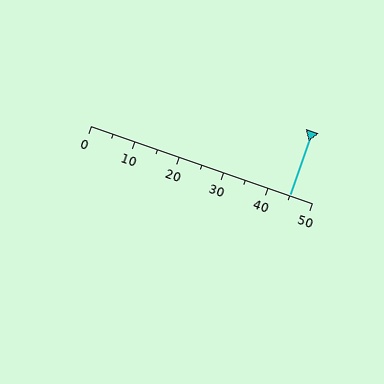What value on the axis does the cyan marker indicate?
The marker indicates approximately 45.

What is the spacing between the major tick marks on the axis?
The major ticks are spaced 10 apart.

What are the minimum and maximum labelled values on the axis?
The axis runs from 0 to 50.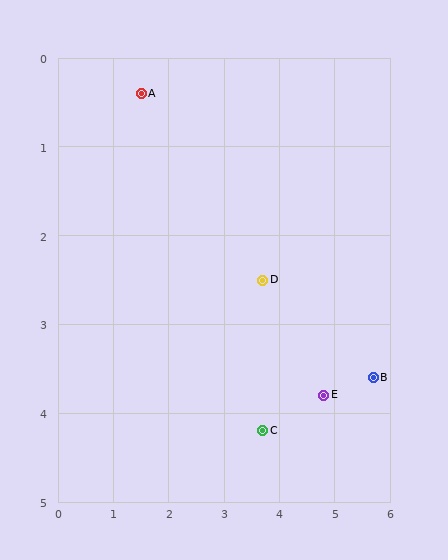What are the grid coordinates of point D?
Point D is at approximately (3.7, 2.5).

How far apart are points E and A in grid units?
Points E and A are about 4.7 grid units apart.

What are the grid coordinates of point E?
Point E is at approximately (4.8, 3.8).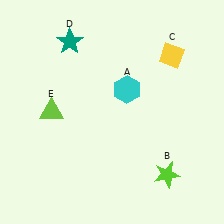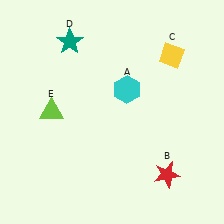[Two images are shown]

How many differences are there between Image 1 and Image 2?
There is 1 difference between the two images.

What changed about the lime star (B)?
In Image 1, B is lime. In Image 2, it changed to red.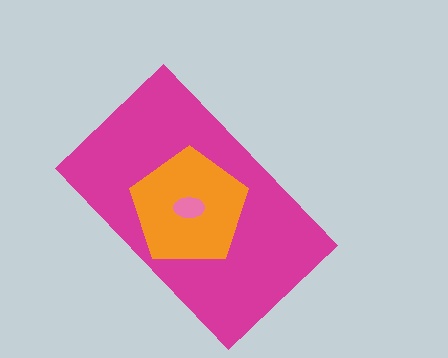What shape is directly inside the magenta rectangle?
The orange pentagon.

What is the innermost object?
The pink ellipse.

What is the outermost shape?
The magenta rectangle.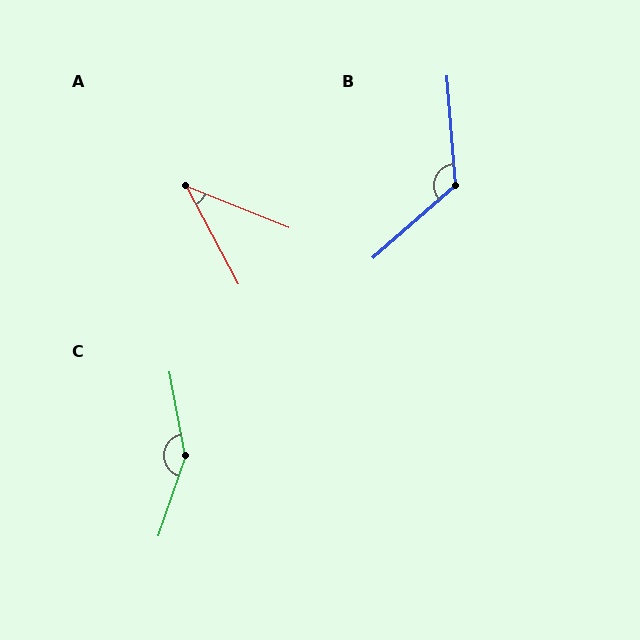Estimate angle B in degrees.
Approximately 127 degrees.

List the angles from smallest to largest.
A (40°), B (127°), C (151°).